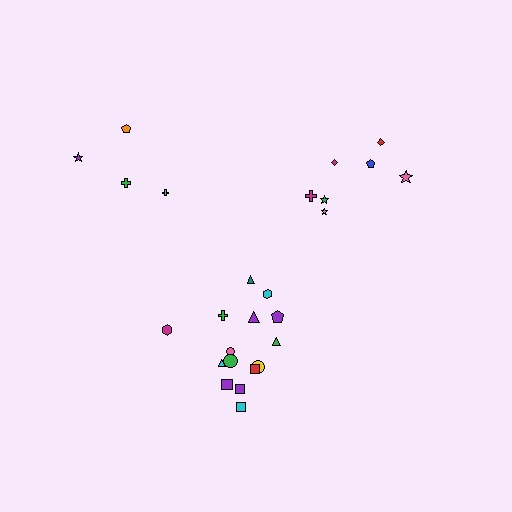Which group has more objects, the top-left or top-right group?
The top-right group.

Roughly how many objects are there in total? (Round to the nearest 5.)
Roughly 25 objects in total.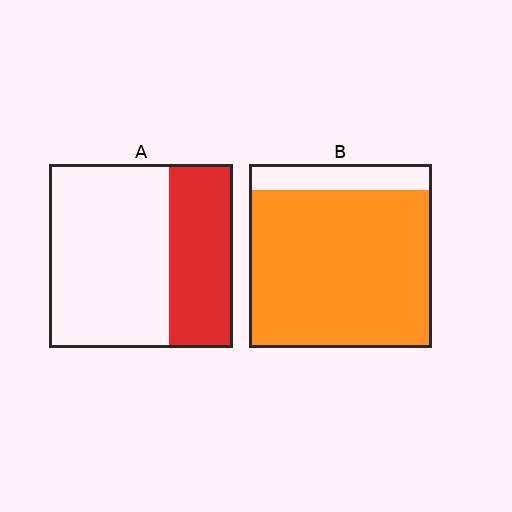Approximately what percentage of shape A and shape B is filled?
A is approximately 35% and B is approximately 85%.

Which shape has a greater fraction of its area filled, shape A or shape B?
Shape B.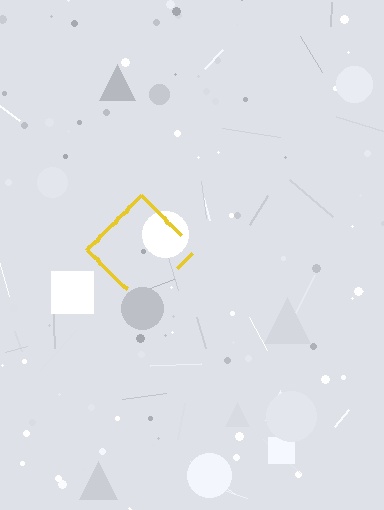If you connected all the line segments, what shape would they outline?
They would outline a diamond.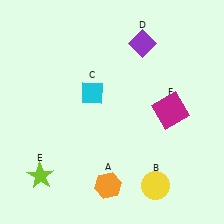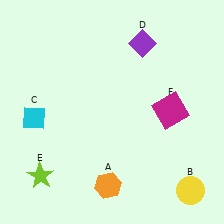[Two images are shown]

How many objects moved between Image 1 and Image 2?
2 objects moved between the two images.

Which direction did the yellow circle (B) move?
The yellow circle (B) moved right.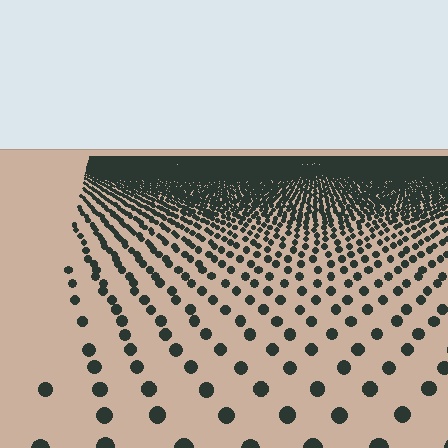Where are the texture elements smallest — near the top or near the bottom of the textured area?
Near the top.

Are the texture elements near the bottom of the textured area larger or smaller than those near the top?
Larger. Near the bottom, elements are closer to the viewer and appear at a bigger on-screen size.